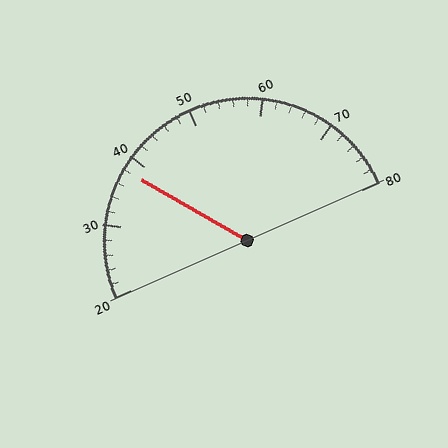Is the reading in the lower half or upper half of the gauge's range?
The reading is in the lower half of the range (20 to 80).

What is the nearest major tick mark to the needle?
The nearest major tick mark is 40.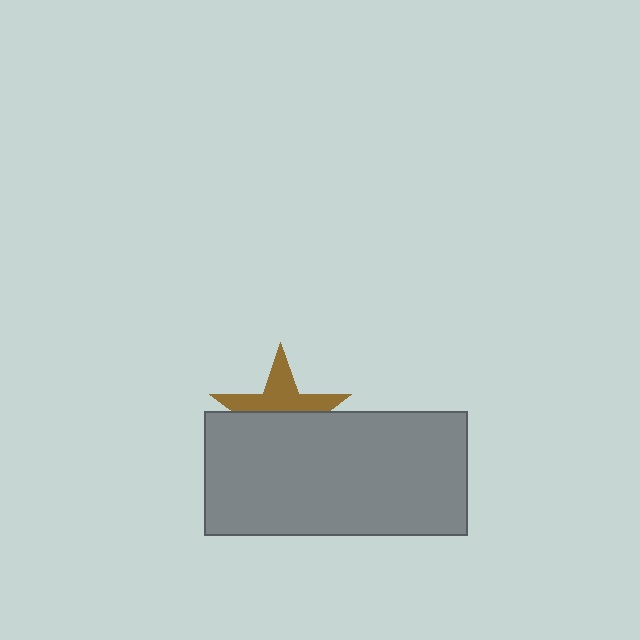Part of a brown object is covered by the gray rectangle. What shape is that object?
It is a star.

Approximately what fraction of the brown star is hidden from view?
Roughly 54% of the brown star is hidden behind the gray rectangle.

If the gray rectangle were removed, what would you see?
You would see the complete brown star.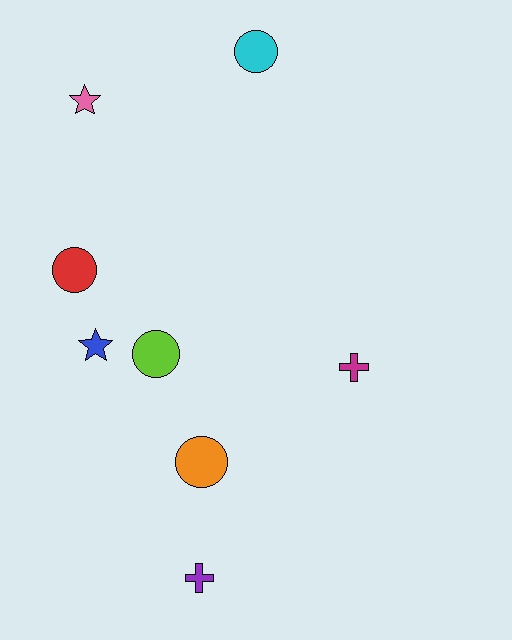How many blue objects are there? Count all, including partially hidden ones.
There is 1 blue object.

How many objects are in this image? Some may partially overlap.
There are 8 objects.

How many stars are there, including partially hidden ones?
There are 2 stars.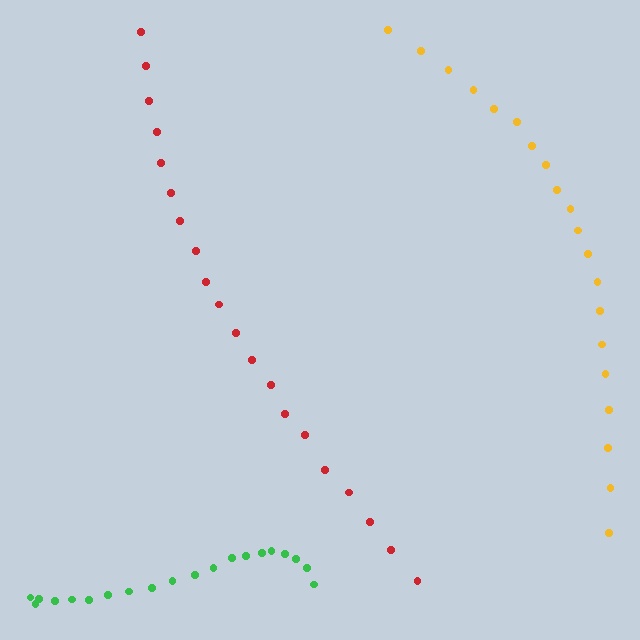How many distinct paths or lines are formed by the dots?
There are 3 distinct paths.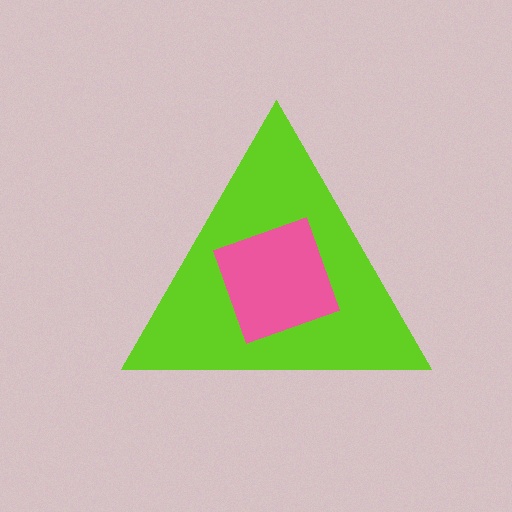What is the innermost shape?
The pink diamond.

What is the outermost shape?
The lime triangle.